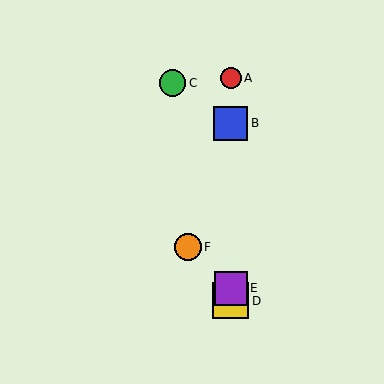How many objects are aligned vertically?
4 objects (A, B, D, E) are aligned vertically.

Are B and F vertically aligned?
No, B is at x≈231 and F is at x≈188.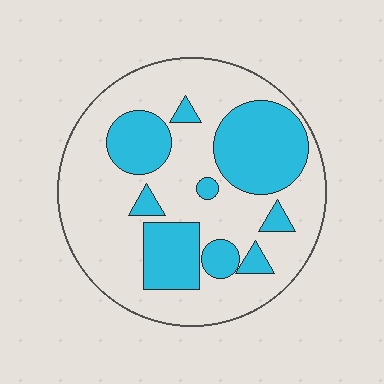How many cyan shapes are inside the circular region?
9.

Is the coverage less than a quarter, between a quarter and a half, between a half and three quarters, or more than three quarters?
Between a quarter and a half.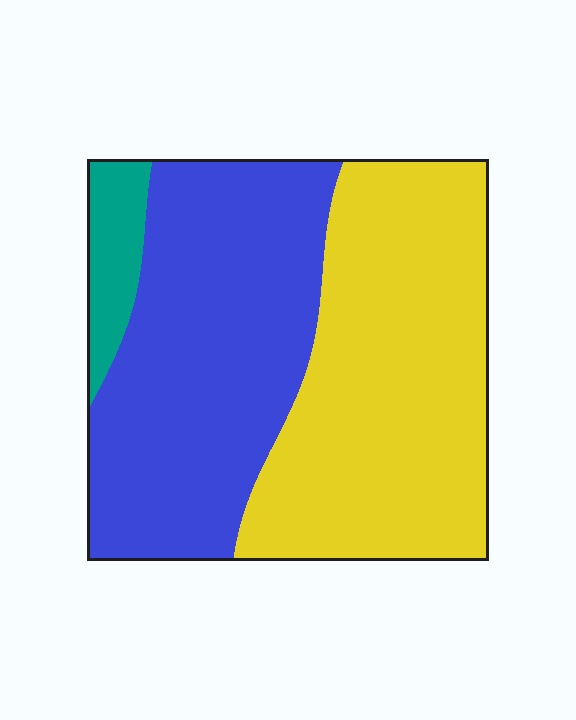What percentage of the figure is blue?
Blue takes up between a quarter and a half of the figure.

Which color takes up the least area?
Teal, at roughly 5%.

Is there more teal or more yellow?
Yellow.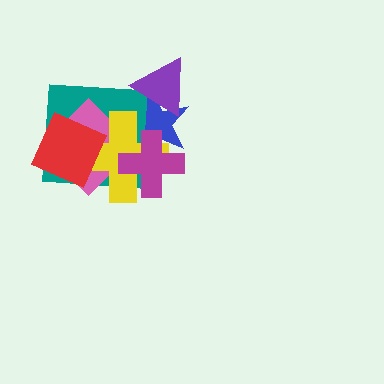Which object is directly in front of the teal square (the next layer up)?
The pink diamond is directly in front of the teal square.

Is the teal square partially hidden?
Yes, it is partially covered by another shape.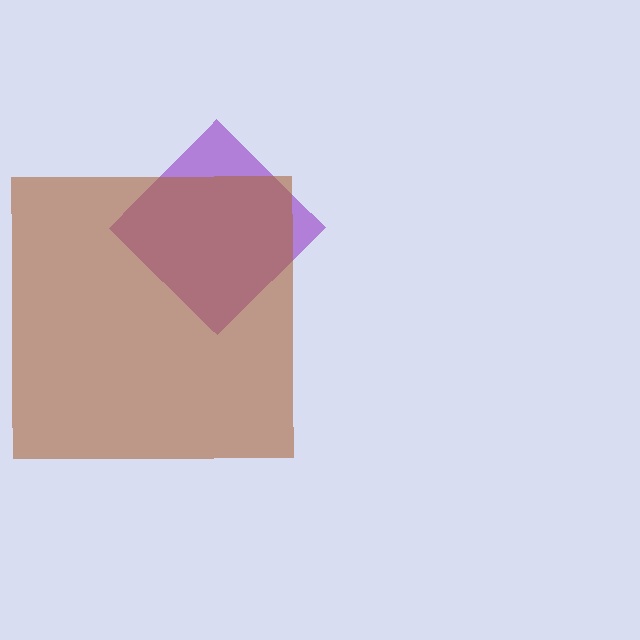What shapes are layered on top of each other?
The layered shapes are: a purple diamond, a brown square.